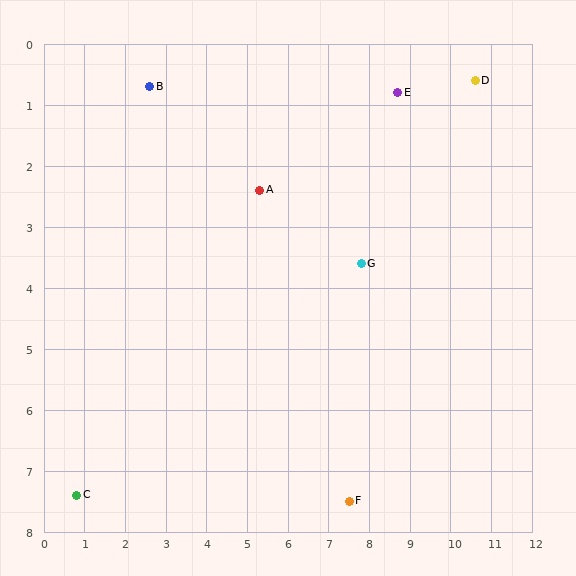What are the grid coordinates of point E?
Point E is at approximately (8.7, 0.8).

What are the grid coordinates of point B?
Point B is at approximately (2.6, 0.7).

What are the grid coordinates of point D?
Point D is at approximately (10.6, 0.6).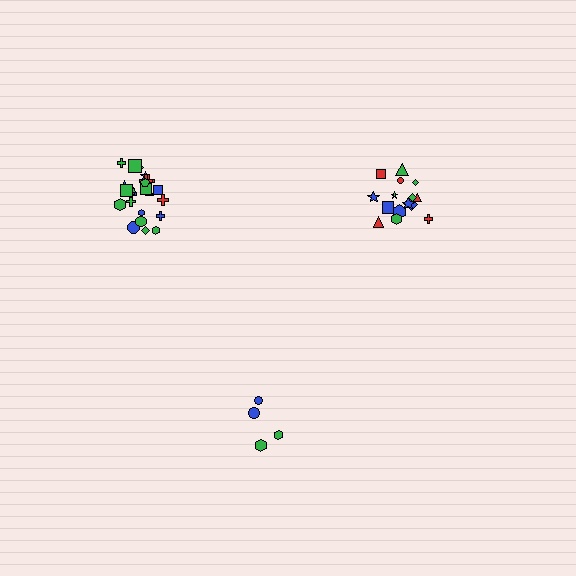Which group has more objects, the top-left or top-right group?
The top-left group.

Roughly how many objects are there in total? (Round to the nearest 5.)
Roughly 45 objects in total.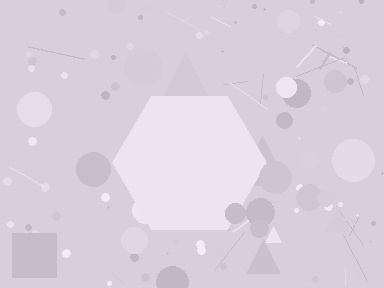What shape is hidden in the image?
A hexagon is hidden in the image.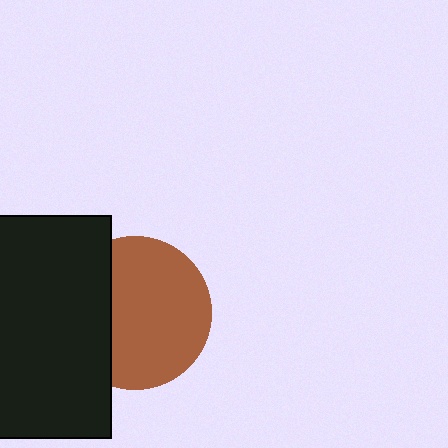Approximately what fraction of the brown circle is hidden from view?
Roughly 31% of the brown circle is hidden behind the black rectangle.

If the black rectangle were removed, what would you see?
You would see the complete brown circle.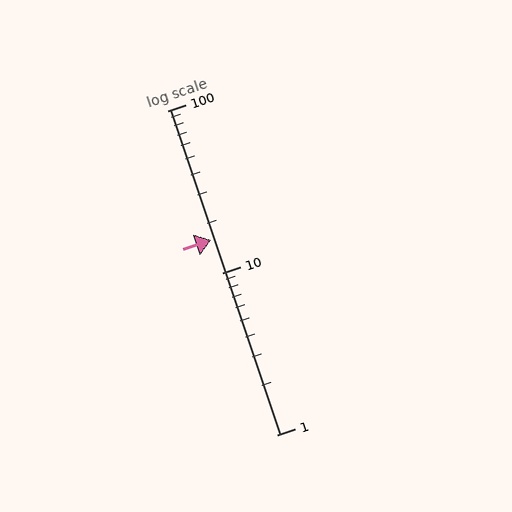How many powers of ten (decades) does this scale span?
The scale spans 2 decades, from 1 to 100.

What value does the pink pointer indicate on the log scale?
The pointer indicates approximately 16.